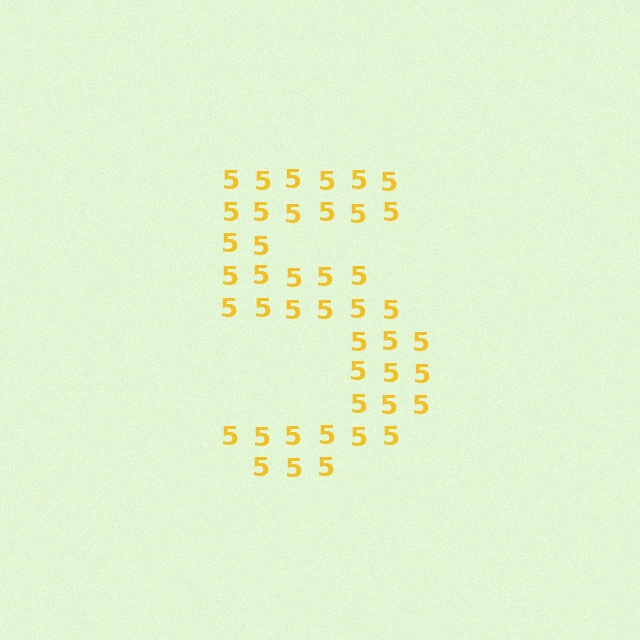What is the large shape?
The large shape is the digit 5.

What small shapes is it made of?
It is made of small digit 5's.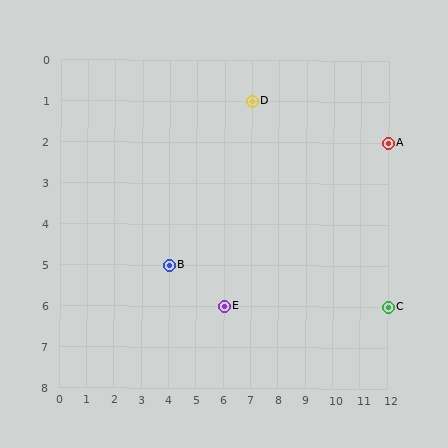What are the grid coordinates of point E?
Point E is at grid coordinates (6, 6).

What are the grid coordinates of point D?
Point D is at grid coordinates (7, 1).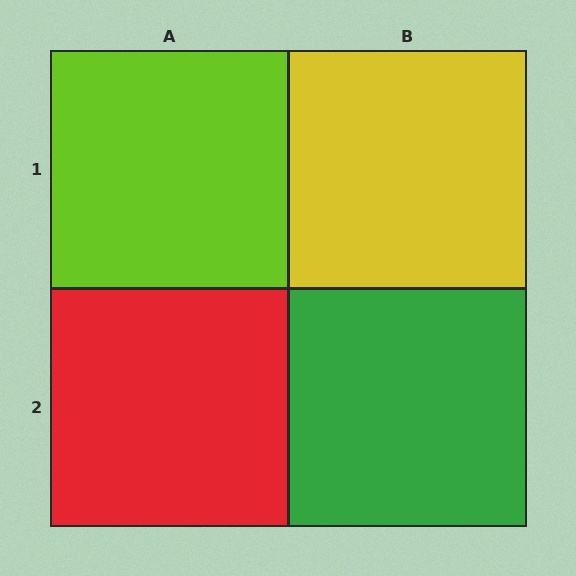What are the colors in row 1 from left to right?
Lime, yellow.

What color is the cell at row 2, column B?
Green.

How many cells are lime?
1 cell is lime.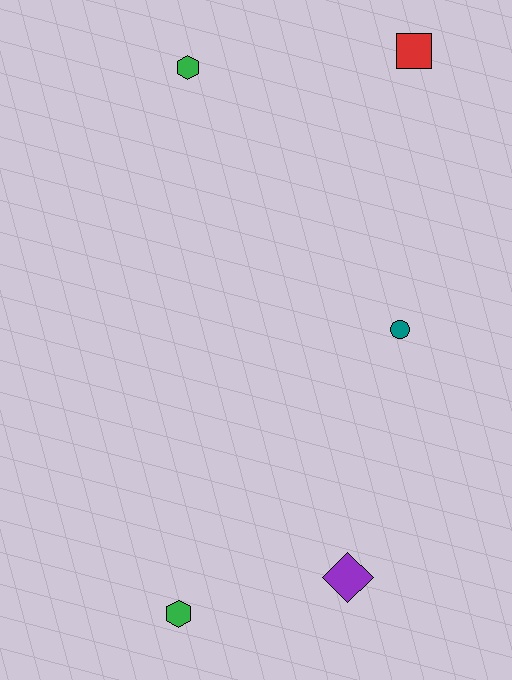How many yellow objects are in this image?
There are no yellow objects.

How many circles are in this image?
There is 1 circle.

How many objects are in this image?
There are 5 objects.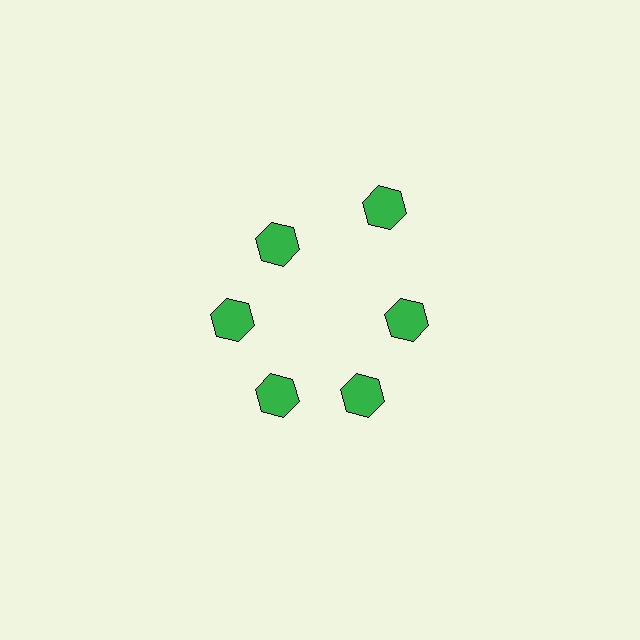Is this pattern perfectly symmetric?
No. The 6 green hexagons are arranged in a ring, but one element near the 1 o'clock position is pushed outward from the center, breaking the 6-fold rotational symmetry.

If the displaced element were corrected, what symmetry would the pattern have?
It would have 6-fold rotational symmetry — the pattern would map onto itself every 60 degrees.